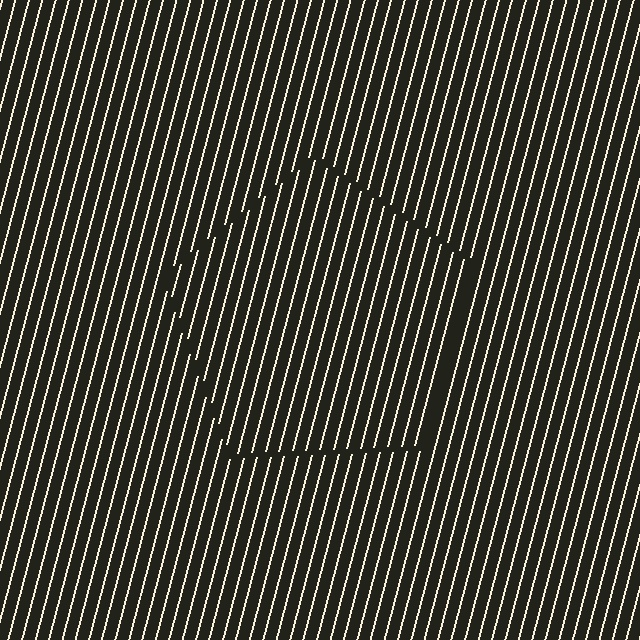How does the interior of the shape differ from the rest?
The interior of the shape contains the same grating, shifted by half a period — the contour is defined by the phase discontinuity where line-ends from the inner and outer gratings abut.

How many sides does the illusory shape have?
5 sides — the line-ends trace a pentagon.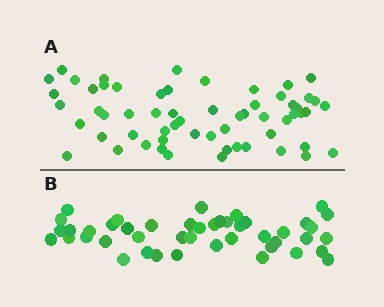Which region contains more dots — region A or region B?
Region A (the top region) has more dots.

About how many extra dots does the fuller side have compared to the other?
Region A has approximately 15 more dots than region B.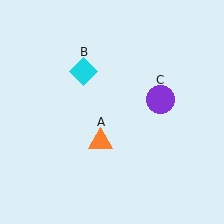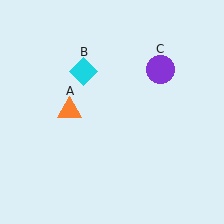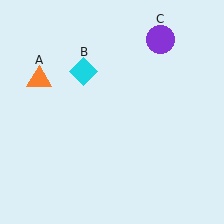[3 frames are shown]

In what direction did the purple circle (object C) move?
The purple circle (object C) moved up.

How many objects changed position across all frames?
2 objects changed position: orange triangle (object A), purple circle (object C).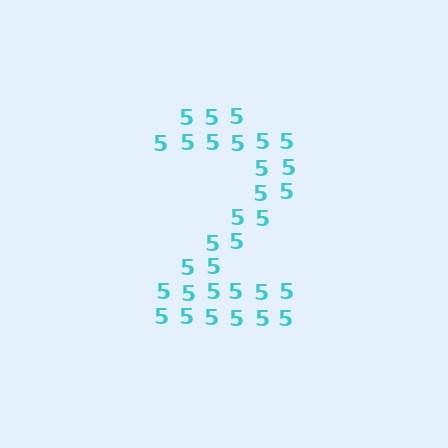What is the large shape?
The large shape is the digit 2.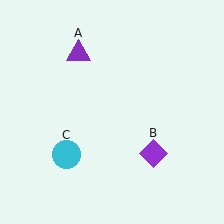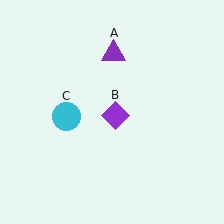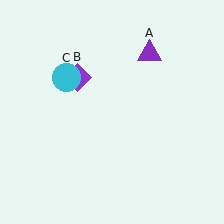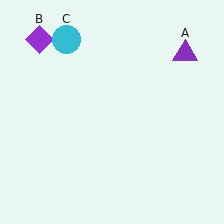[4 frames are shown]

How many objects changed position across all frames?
3 objects changed position: purple triangle (object A), purple diamond (object B), cyan circle (object C).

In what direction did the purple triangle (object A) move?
The purple triangle (object A) moved right.